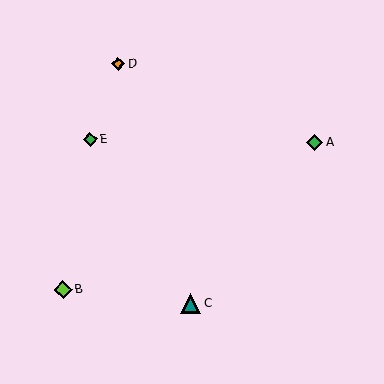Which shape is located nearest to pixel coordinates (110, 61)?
The orange diamond (labeled D) at (118, 64) is nearest to that location.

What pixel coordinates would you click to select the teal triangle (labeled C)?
Click at (191, 303) to select the teal triangle C.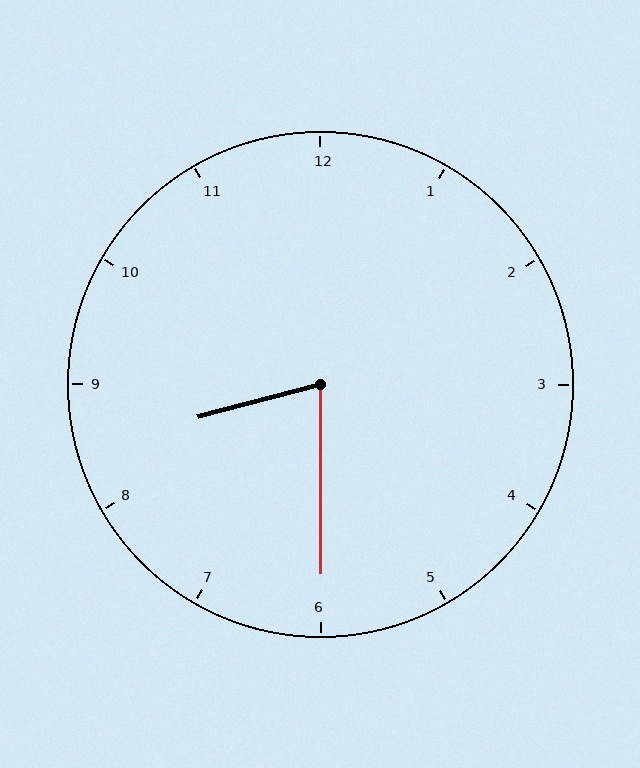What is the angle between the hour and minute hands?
Approximately 75 degrees.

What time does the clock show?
8:30.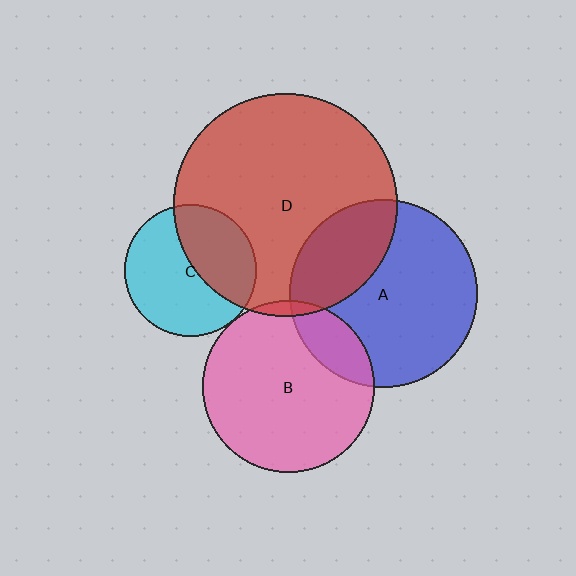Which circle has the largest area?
Circle D (red).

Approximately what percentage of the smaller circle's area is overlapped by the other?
Approximately 30%.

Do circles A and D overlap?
Yes.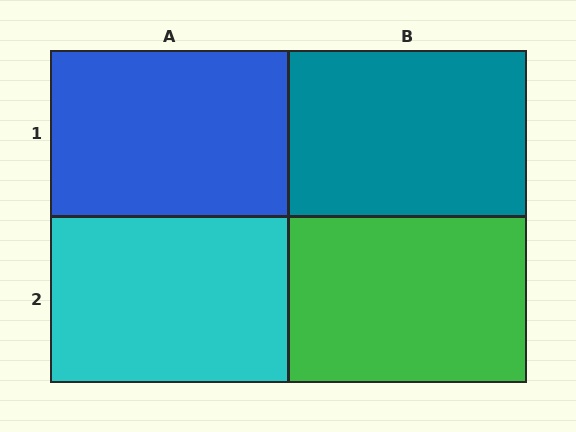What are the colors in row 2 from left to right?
Cyan, green.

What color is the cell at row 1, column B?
Teal.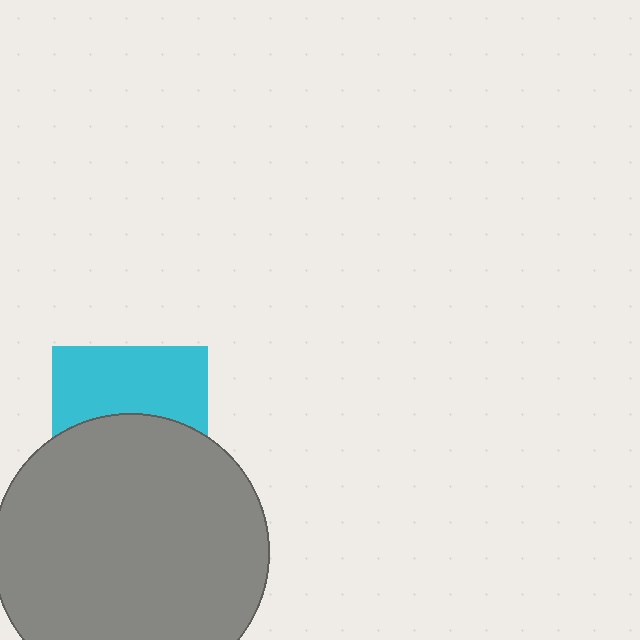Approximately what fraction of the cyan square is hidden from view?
Roughly 52% of the cyan square is hidden behind the gray circle.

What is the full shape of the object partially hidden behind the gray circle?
The partially hidden object is a cyan square.